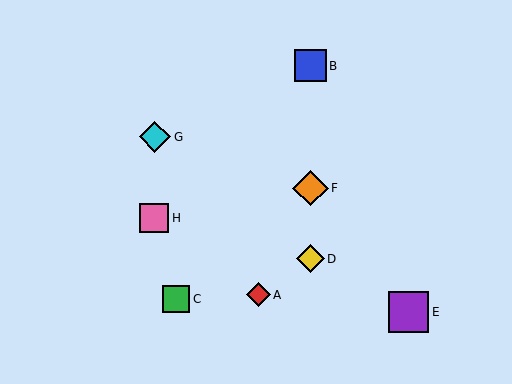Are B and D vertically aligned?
Yes, both are at x≈310.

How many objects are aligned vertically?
3 objects (B, D, F) are aligned vertically.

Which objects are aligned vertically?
Objects B, D, F are aligned vertically.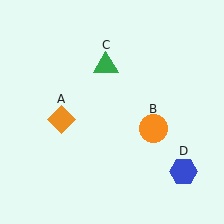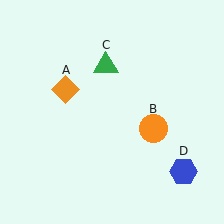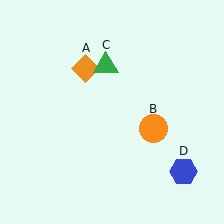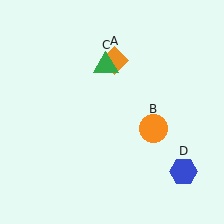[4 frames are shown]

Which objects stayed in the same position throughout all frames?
Orange circle (object B) and green triangle (object C) and blue hexagon (object D) remained stationary.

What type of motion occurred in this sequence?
The orange diamond (object A) rotated clockwise around the center of the scene.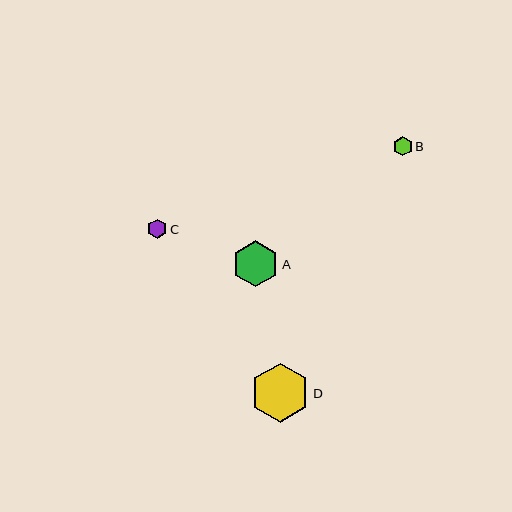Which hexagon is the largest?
Hexagon D is the largest with a size of approximately 59 pixels.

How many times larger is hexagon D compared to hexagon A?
Hexagon D is approximately 1.3 times the size of hexagon A.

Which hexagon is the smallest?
Hexagon B is the smallest with a size of approximately 19 pixels.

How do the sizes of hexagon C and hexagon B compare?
Hexagon C and hexagon B are approximately the same size.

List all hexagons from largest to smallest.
From largest to smallest: D, A, C, B.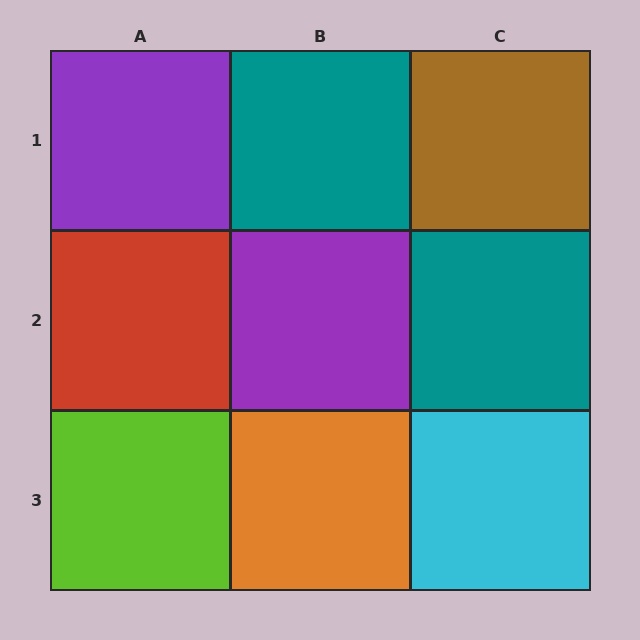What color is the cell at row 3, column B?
Orange.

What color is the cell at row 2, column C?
Teal.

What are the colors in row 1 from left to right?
Purple, teal, brown.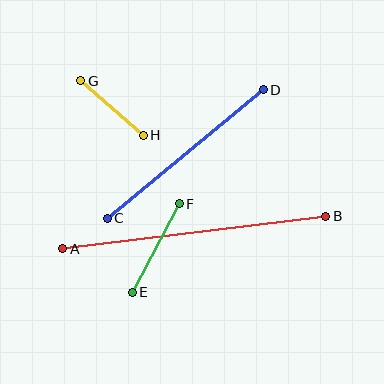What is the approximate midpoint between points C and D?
The midpoint is at approximately (185, 154) pixels.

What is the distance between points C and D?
The distance is approximately 202 pixels.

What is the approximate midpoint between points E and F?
The midpoint is at approximately (156, 248) pixels.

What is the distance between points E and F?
The distance is approximately 100 pixels.